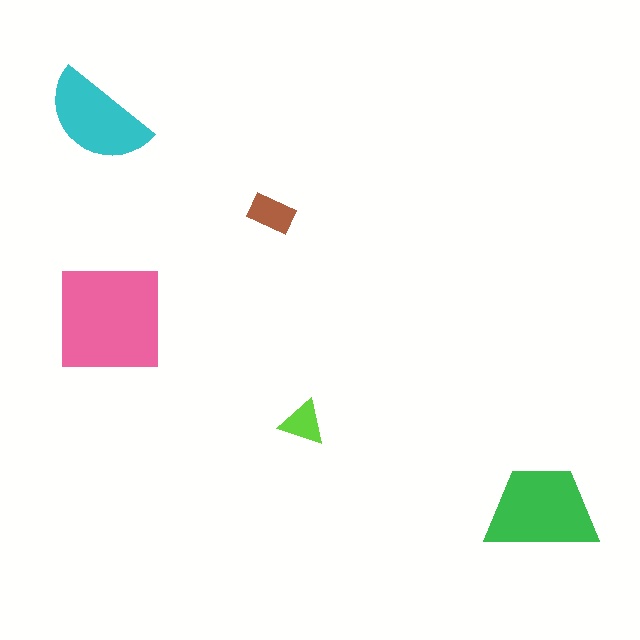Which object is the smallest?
The lime triangle.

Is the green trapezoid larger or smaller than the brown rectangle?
Larger.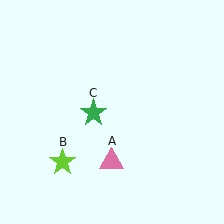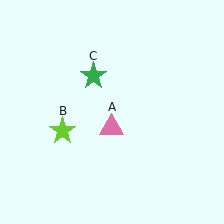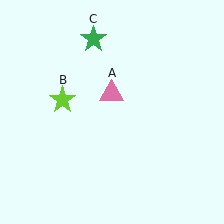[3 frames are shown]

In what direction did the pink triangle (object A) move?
The pink triangle (object A) moved up.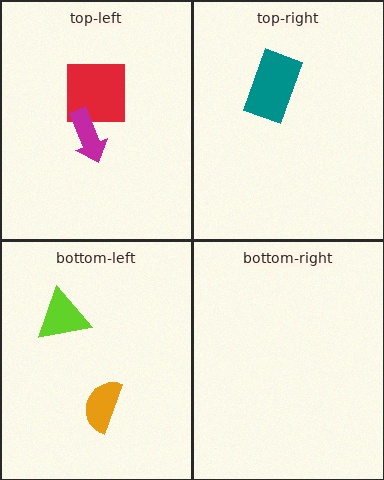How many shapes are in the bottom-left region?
2.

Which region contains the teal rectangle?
The top-right region.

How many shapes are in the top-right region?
1.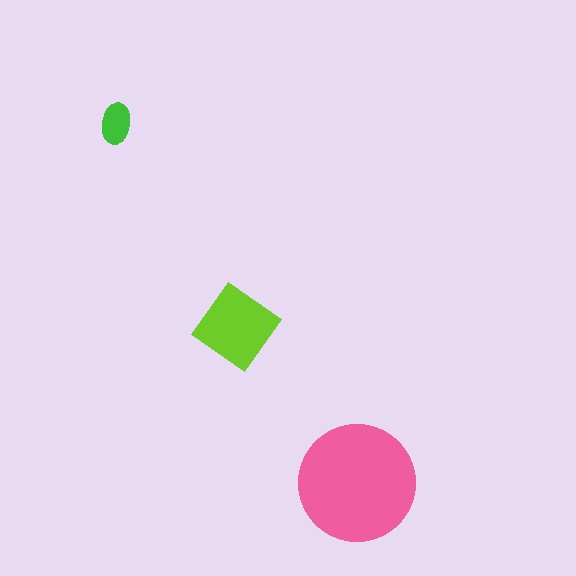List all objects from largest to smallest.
The pink circle, the lime diamond, the green ellipse.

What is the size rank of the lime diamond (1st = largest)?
2nd.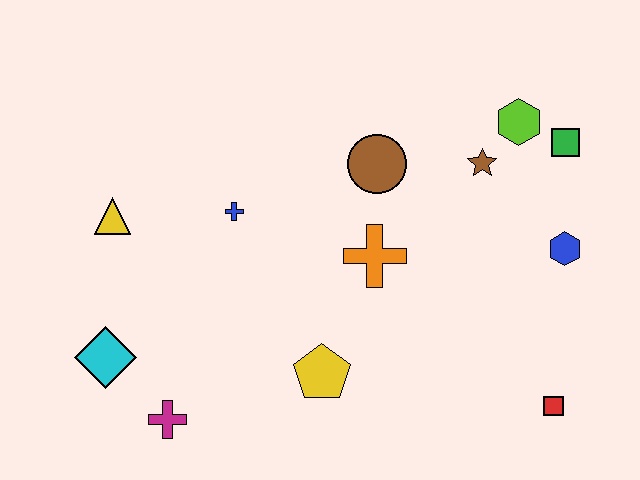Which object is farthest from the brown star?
The cyan diamond is farthest from the brown star.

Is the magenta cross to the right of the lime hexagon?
No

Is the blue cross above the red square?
Yes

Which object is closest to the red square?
The blue hexagon is closest to the red square.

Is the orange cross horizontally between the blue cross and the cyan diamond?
No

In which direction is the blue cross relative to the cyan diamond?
The blue cross is above the cyan diamond.